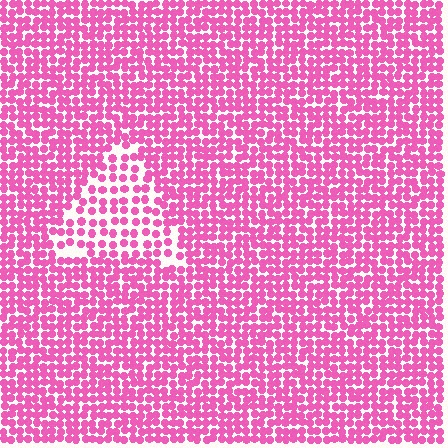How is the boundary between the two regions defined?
The boundary is defined by a change in element density (approximately 1.8x ratio). All elements are the same color, size, and shape.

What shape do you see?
I see a triangle.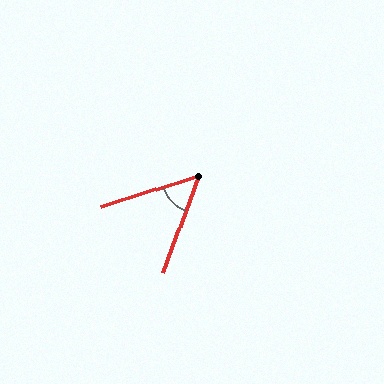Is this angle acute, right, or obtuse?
It is acute.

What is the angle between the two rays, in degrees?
Approximately 52 degrees.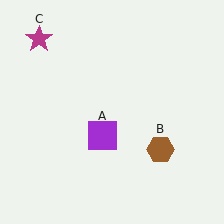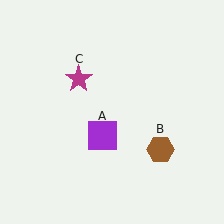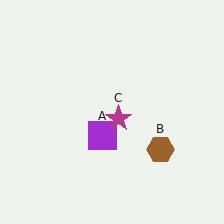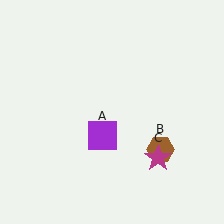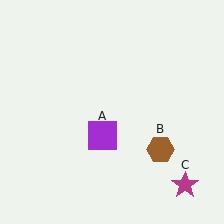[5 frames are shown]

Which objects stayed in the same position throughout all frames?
Purple square (object A) and brown hexagon (object B) remained stationary.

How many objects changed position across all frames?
1 object changed position: magenta star (object C).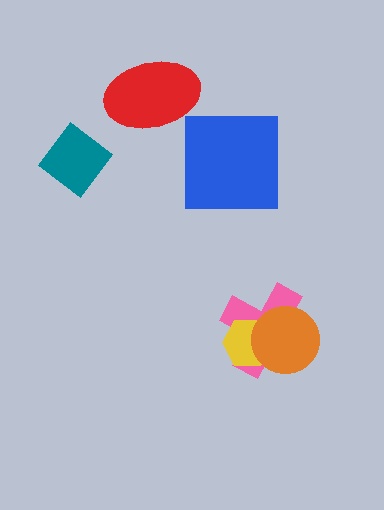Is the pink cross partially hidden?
Yes, it is partially covered by another shape.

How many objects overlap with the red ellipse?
0 objects overlap with the red ellipse.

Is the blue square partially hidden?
No, no other shape covers it.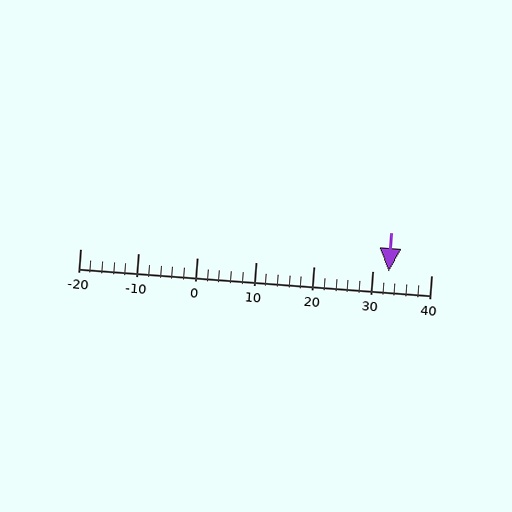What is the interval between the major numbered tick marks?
The major tick marks are spaced 10 units apart.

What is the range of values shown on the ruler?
The ruler shows values from -20 to 40.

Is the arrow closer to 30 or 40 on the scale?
The arrow is closer to 30.